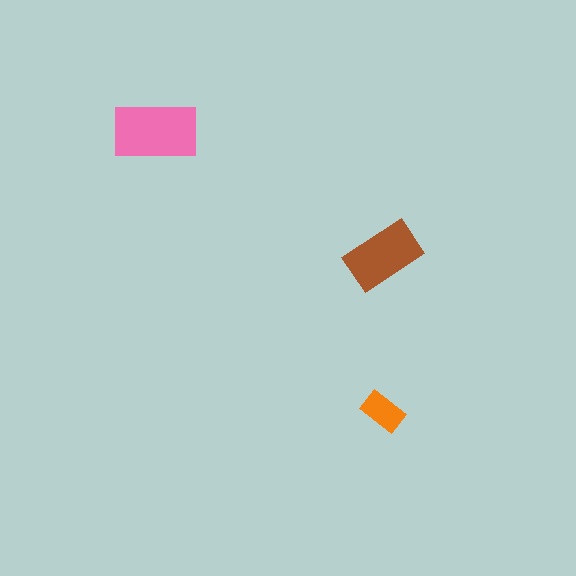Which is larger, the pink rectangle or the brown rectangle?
The pink one.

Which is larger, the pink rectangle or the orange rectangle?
The pink one.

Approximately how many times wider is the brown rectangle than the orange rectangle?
About 1.5 times wider.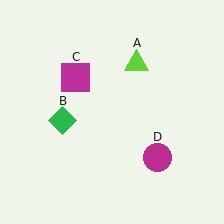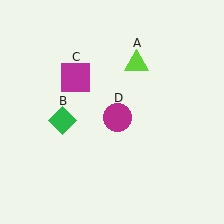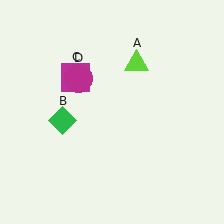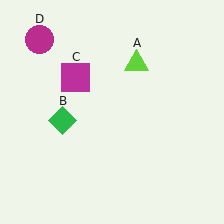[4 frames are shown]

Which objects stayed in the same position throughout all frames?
Lime triangle (object A) and green diamond (object B) and magenta square (object C) remained stationary.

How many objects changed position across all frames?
1 object changed position: magenta circle (object D).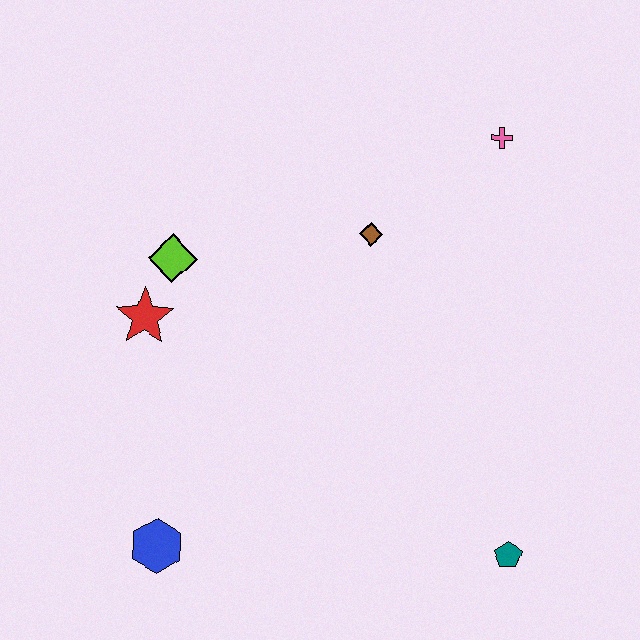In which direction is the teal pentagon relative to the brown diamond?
The teal pentagon is below the brown diamond.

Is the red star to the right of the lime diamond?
No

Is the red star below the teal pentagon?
No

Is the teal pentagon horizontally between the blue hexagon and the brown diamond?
No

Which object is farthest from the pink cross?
The blue hexagon is farthest from the pink cross.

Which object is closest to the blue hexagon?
The red star is closest to the blue hexagon.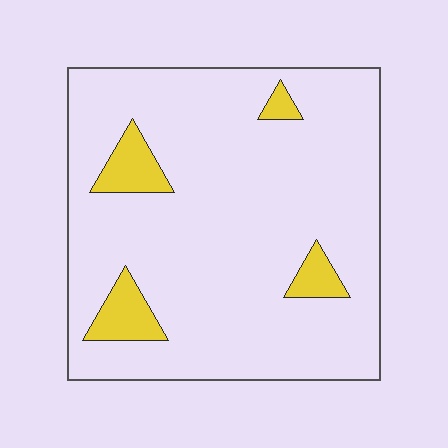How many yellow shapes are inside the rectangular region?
4.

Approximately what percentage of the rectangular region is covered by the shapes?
Approximately 10%.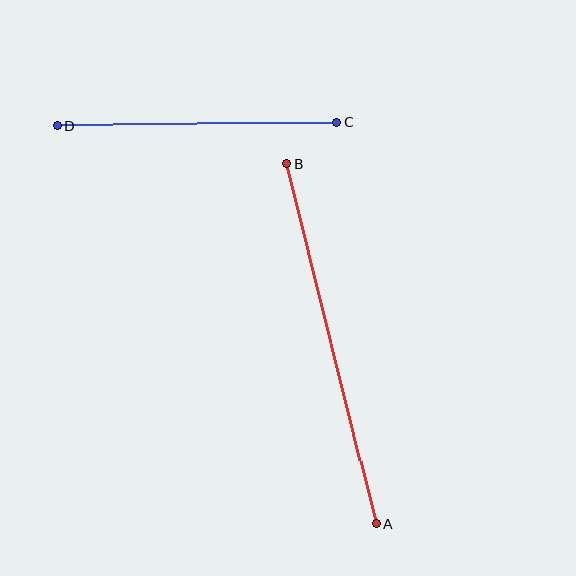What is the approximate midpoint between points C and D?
The midpoint is at approximately (197, 124) pixels.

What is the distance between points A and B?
The distance is approximately 371 pixels.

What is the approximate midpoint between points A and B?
The midpoint is at approximately (331, 344) pixels.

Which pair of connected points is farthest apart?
Points A and B are farthest apart.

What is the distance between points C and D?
The distance is approximately 279 pixels.